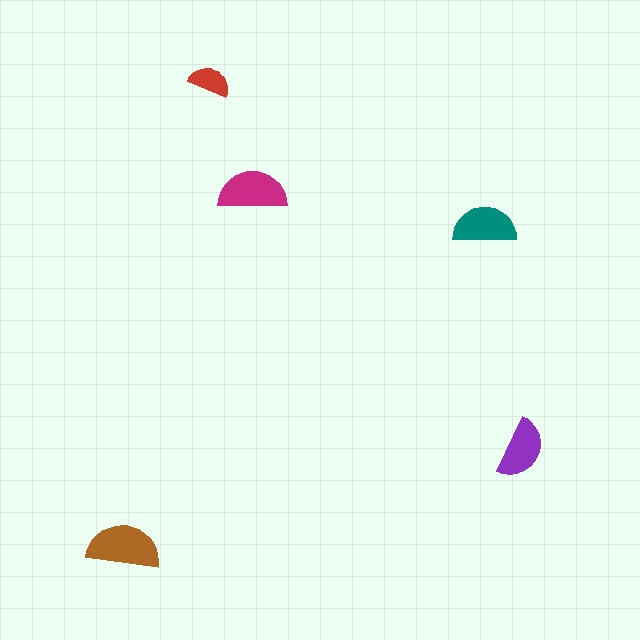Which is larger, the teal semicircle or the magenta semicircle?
The magenta one.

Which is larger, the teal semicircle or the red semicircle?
The teal one.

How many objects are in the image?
There are 5 objects in the image.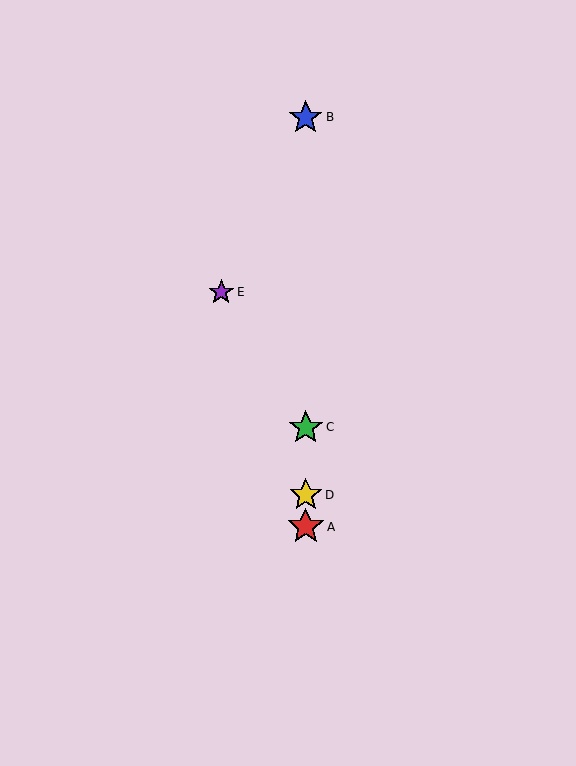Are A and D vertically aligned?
Yes, both are at x≈306.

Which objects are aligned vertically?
Objects A, B, C, D are aligned vertically.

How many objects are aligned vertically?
4 objects (A, B, C, D) are aligned vertically.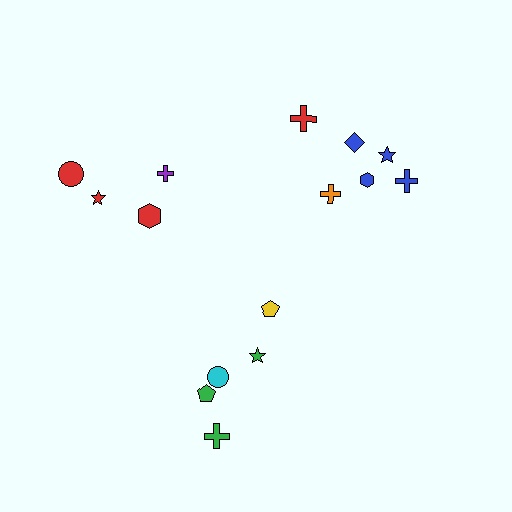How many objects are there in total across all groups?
There are 15 objects.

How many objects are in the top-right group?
There are 6 objects.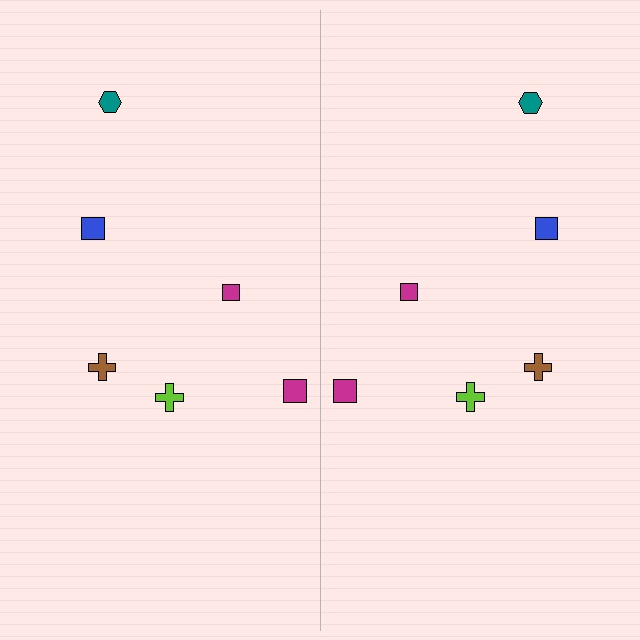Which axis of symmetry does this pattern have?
The pattern has a vertical axis of symmetry running through the center of the image.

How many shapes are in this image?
There are 12 shapes in this image.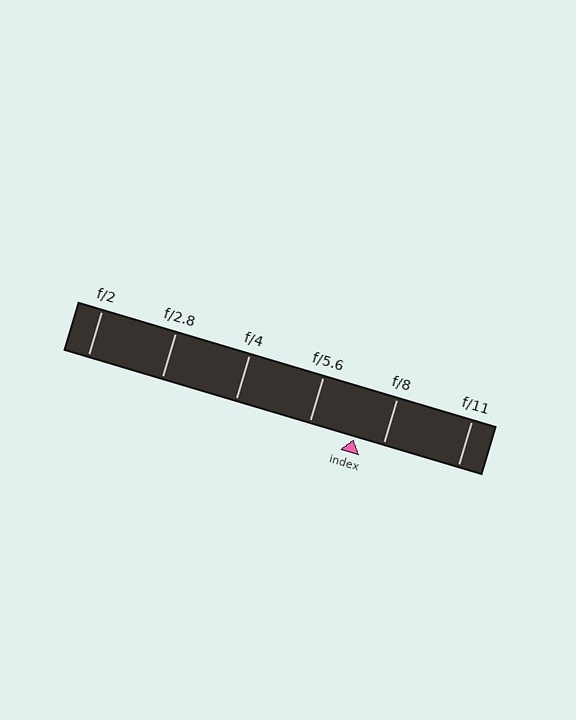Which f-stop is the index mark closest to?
The index mark is closest to f/8.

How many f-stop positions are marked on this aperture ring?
There are 6 f-stop positions marked.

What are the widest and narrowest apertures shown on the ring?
The widest aperture shown is f/2 and the narrowest is f/11.